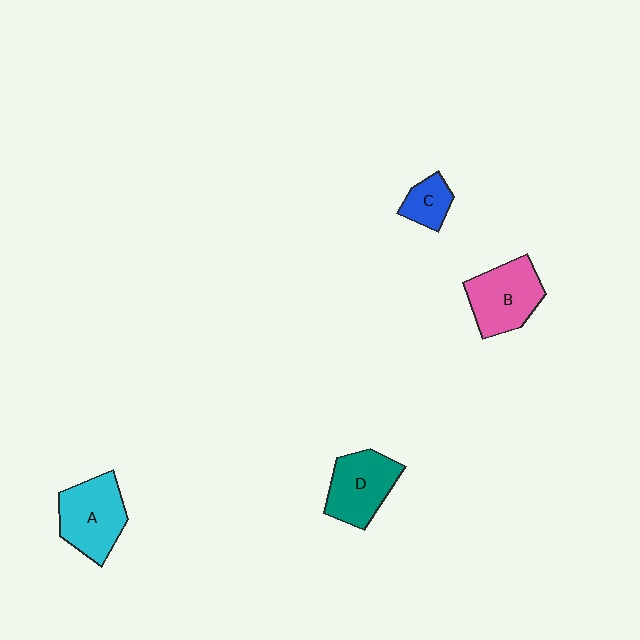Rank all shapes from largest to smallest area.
From largest to smallest: A (cyan), B (pink), D (teal), C (blue).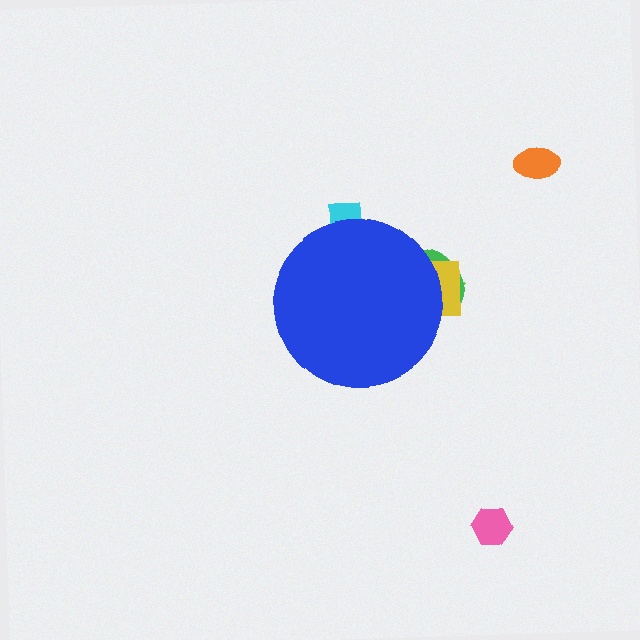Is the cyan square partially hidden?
Yes, the cyan square is partially hidden behind the blue circle.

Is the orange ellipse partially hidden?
No, the orange ellipse is fully visible.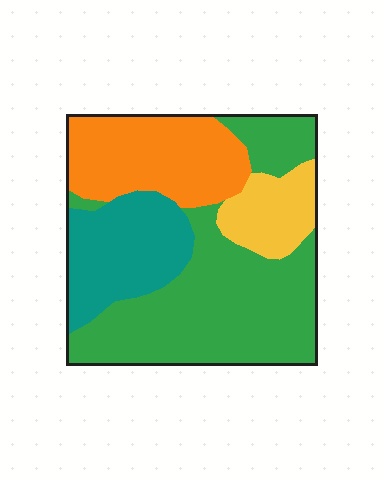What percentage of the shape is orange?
Orange covers 23% of the shape.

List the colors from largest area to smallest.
From largest to smallest: green, orange, teal, yellow.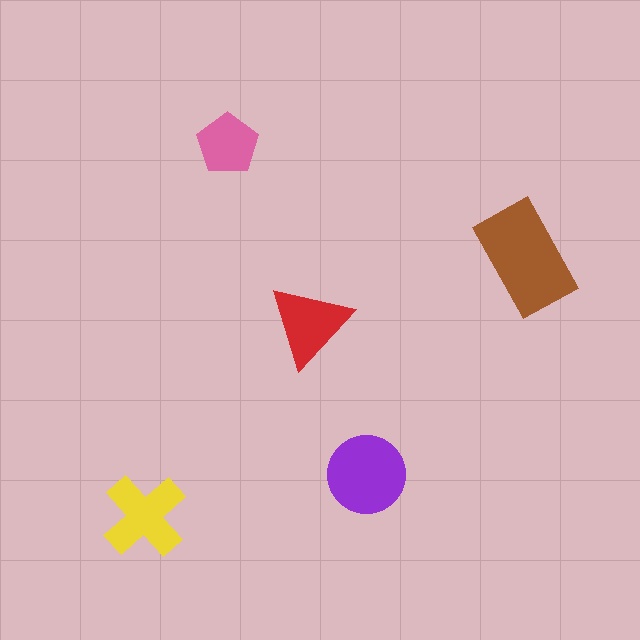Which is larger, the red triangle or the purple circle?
The purple circle.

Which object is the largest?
The brown rectangle.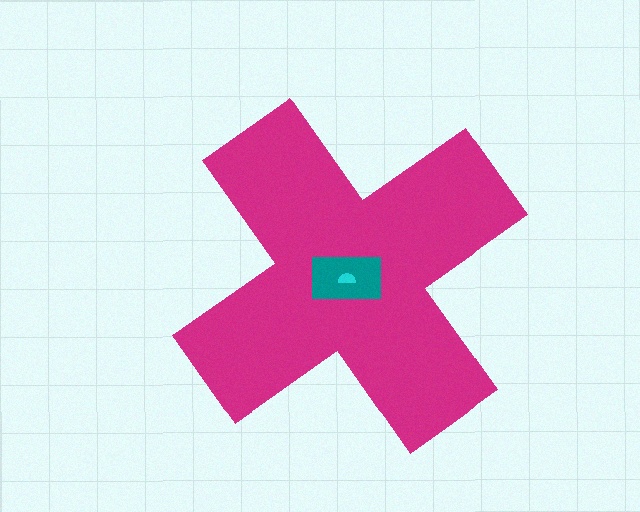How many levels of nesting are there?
3.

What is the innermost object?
The cyan semicircle.